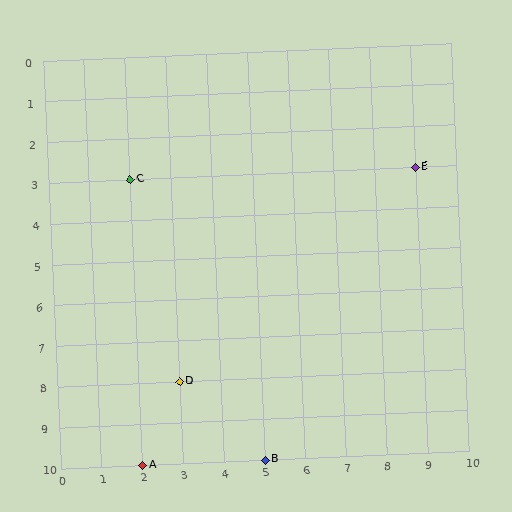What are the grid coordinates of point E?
Point E is at grid coordinates (9, 3).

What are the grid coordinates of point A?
Point A is at grid coordinates (2, 10).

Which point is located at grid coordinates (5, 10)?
Point B is at (5, 10).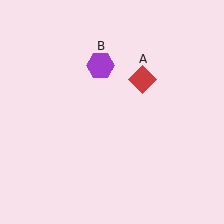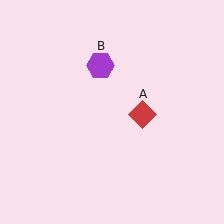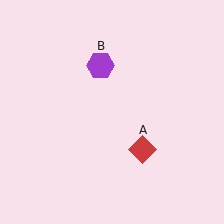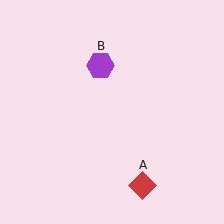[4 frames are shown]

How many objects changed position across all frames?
1 object changed position: red diamond (object A).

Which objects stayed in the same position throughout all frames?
Purple hexagon (object B) remained stationary.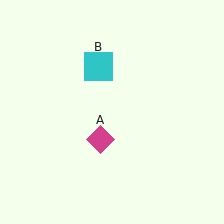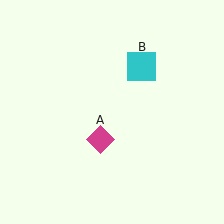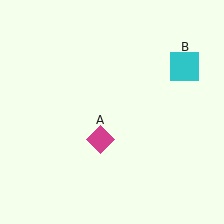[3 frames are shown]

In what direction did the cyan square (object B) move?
The cyan square (object B) moved right.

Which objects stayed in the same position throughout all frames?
Magenta diamond (object A) remained stationary.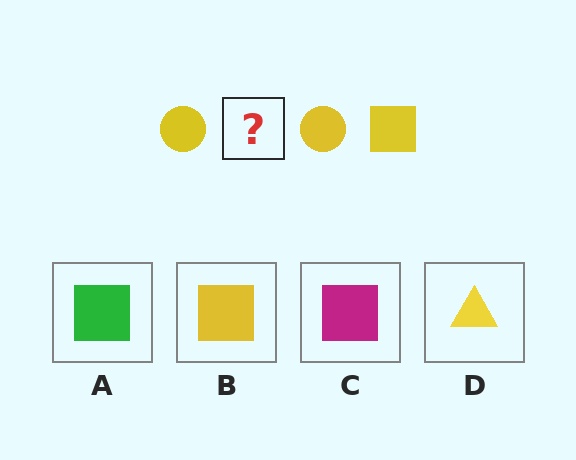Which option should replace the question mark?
Option B.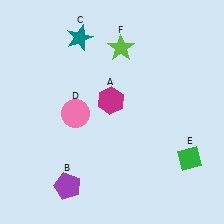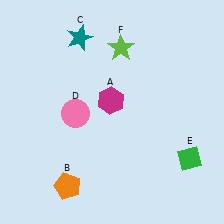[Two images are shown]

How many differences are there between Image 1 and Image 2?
There is 1 difference between the two images.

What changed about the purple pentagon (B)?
In Image 1, B is purple. In Image 2, it changed to orange.